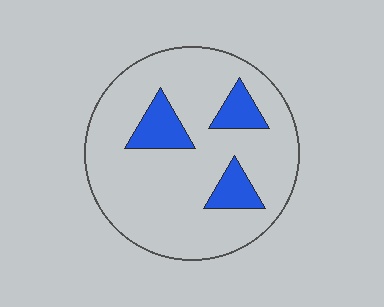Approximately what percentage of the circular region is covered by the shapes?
Approximately 15%.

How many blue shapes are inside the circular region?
3.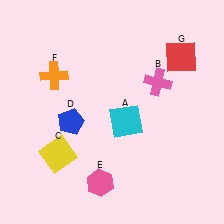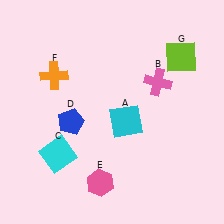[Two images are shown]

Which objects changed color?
C changed from yellow to cyan. G changed from red to lime.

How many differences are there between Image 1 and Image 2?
There are 2 differences between the two images.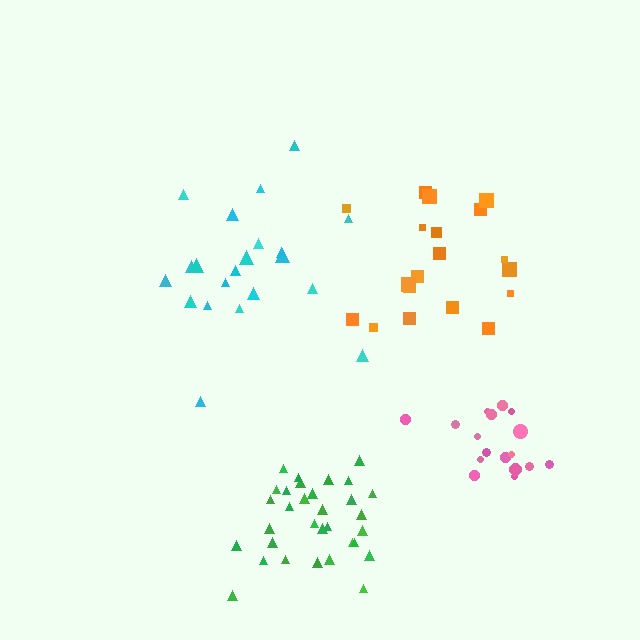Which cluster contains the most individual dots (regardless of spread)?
Green (32).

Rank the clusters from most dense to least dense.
green, pink, cyan, orange.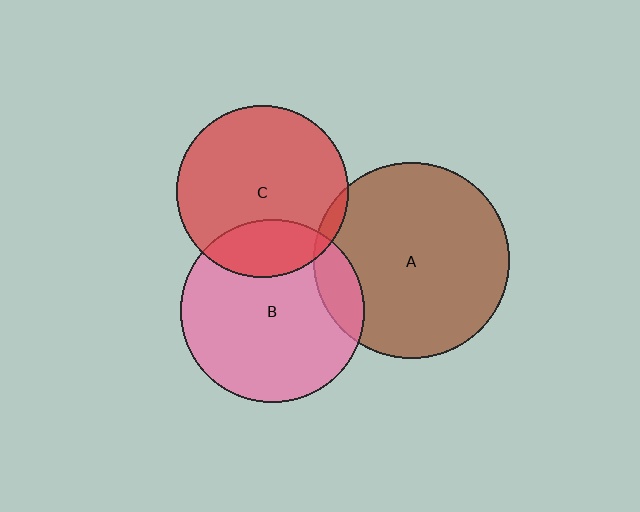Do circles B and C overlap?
Yes.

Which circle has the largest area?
Circle A (brown).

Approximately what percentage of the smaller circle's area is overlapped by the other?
Approximately 25%.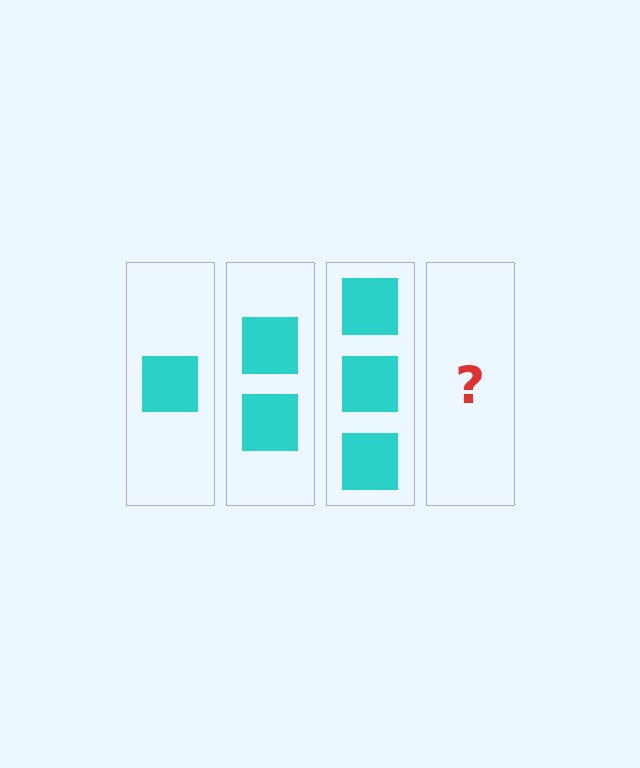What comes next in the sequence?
The next element should be 4 squares.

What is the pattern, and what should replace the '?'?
The pattern is that each step adds one more square. The '?' should be 4 squares.